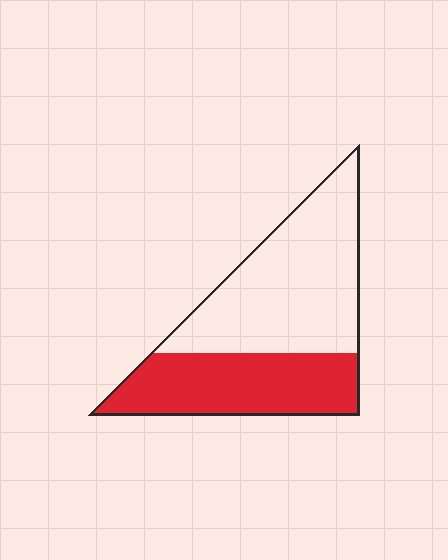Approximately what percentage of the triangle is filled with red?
Approximately 40%.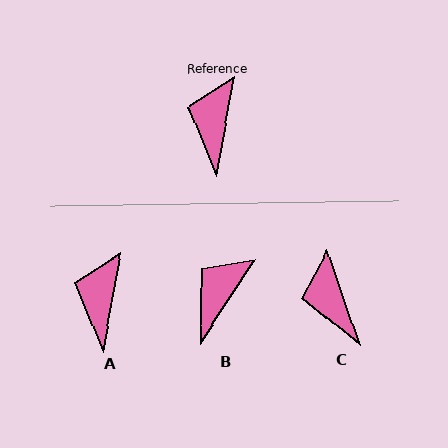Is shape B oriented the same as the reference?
No, it is off by about 23 degrees.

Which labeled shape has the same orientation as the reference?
A.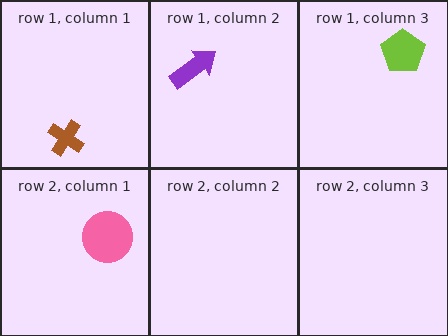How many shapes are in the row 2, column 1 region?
1.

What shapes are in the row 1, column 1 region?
The brown cross.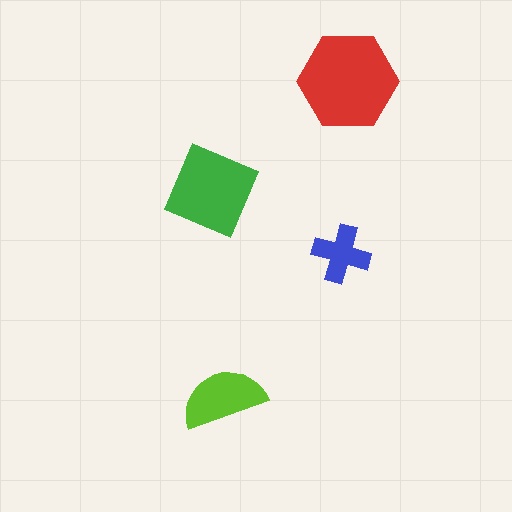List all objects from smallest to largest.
The blue cross, the lime semicircle, the green diamond, the red hexagon.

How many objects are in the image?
There are 4 objects in the image.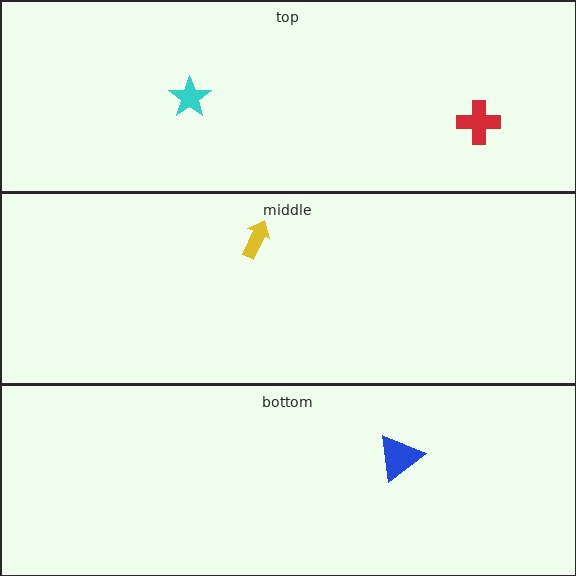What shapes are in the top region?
The cyan star, the red cross.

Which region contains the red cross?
The top region.